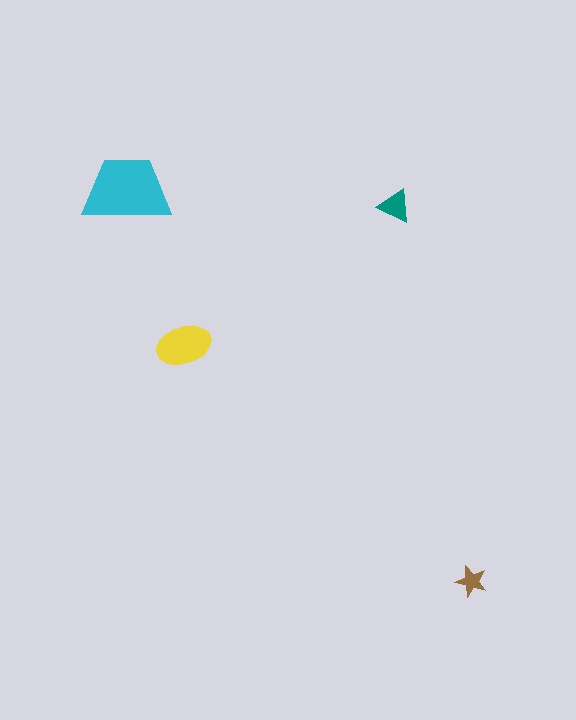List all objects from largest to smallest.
The cyan trapezoid, the yellow ellipse, the teal triangle, the brown star.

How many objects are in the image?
There are 4 objects in the image.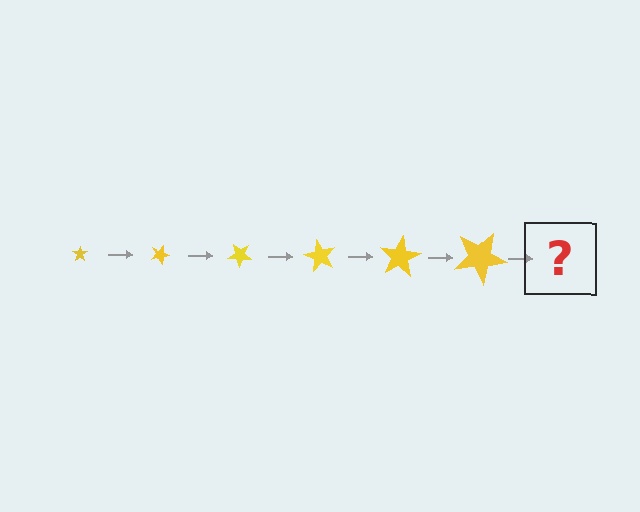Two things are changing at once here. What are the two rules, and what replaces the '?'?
The two rules are that the star grows larger each step and it rotates 20 degrees each step. The '?' should be a star, larger than the previous one and rotated 120 degrees from the start.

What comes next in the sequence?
The next element should be a star, larger than the previous one and rotated 120 degrees from the start.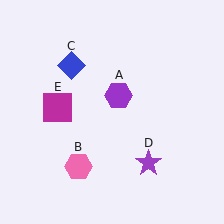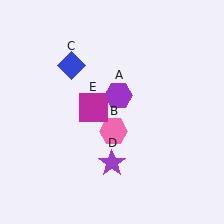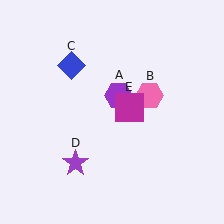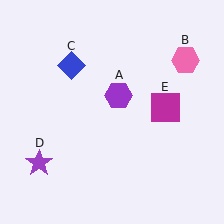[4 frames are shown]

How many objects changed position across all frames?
3 objects changed position: pink hexagon (object B), purple star (object D), magenta square (object E).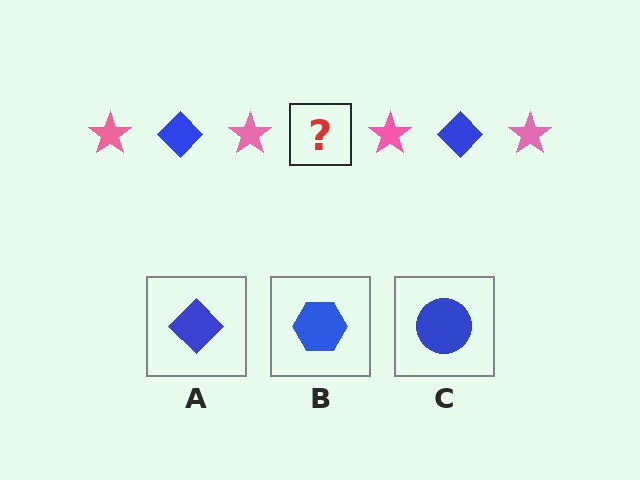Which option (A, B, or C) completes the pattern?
A.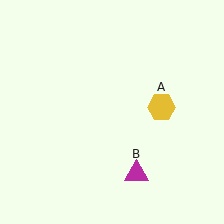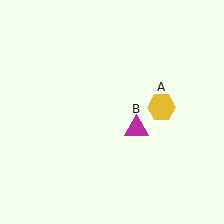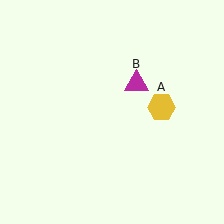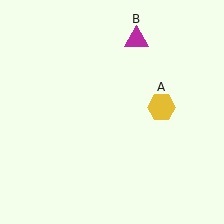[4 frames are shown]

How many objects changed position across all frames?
1 object changed position: magenta triangle (object B).